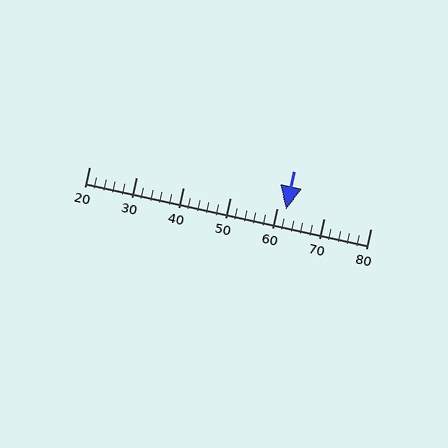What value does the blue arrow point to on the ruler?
The blue arrow points to approximately 62.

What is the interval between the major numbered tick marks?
The major tick marks are spaced 10 units apart.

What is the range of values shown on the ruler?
The ruler shows values from 20 to 80.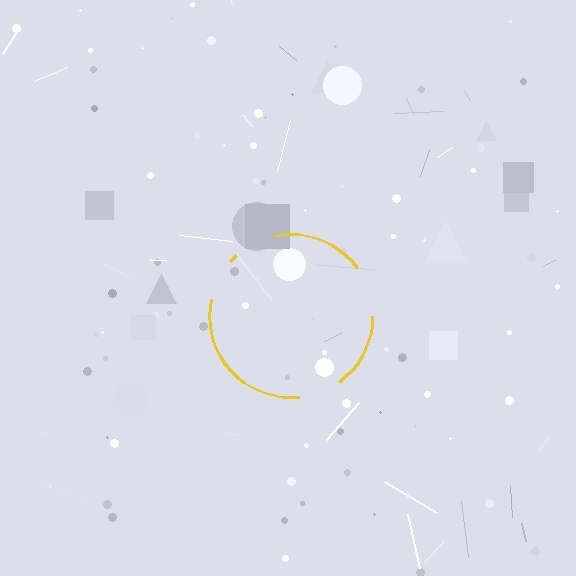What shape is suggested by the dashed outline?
The dashed outline suggests a circle.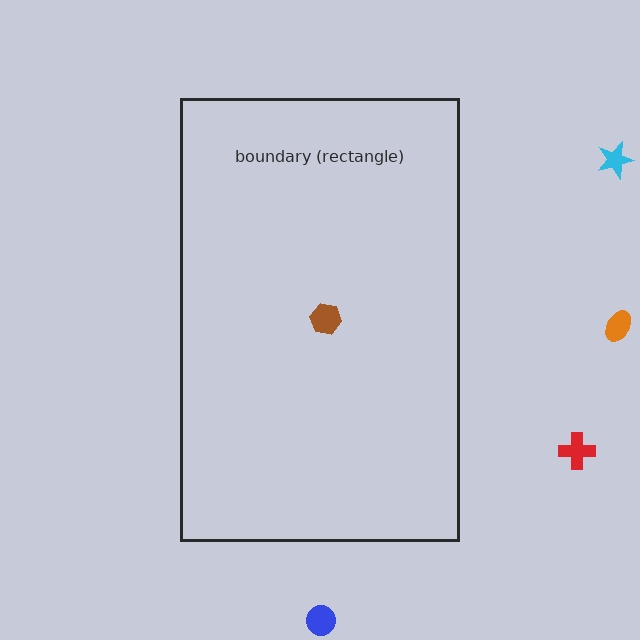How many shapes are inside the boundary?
1 inside, 4 outside.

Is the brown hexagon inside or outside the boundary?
Inside.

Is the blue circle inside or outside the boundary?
Outside.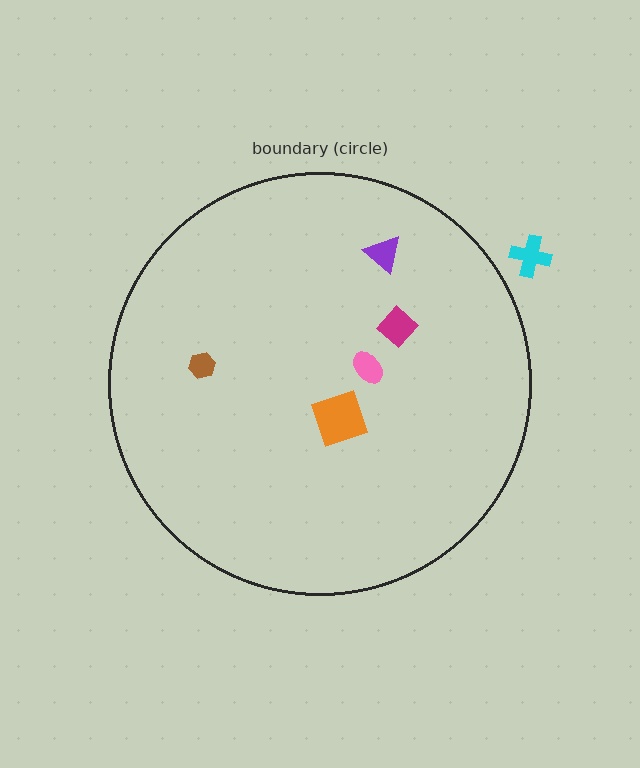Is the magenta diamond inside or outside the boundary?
Inside.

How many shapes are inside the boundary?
5 inside, 1 outside.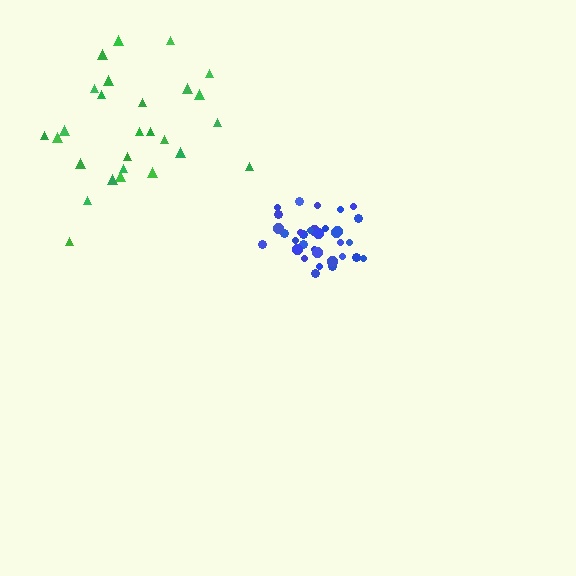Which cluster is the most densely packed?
Blue.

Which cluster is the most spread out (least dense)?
Green.